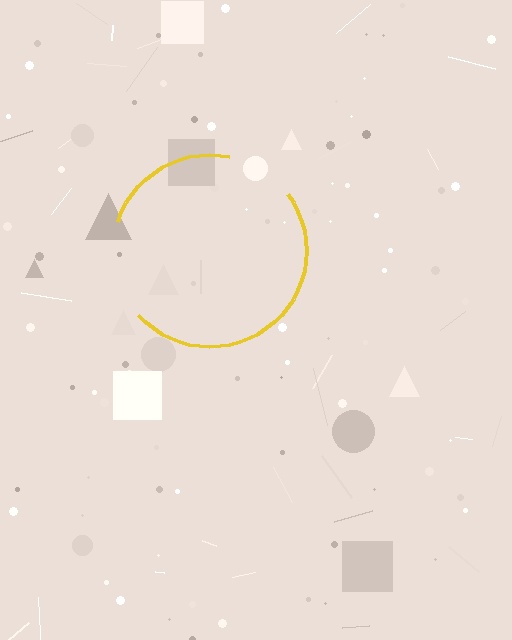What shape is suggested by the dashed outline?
The dashed outline suggests a circle.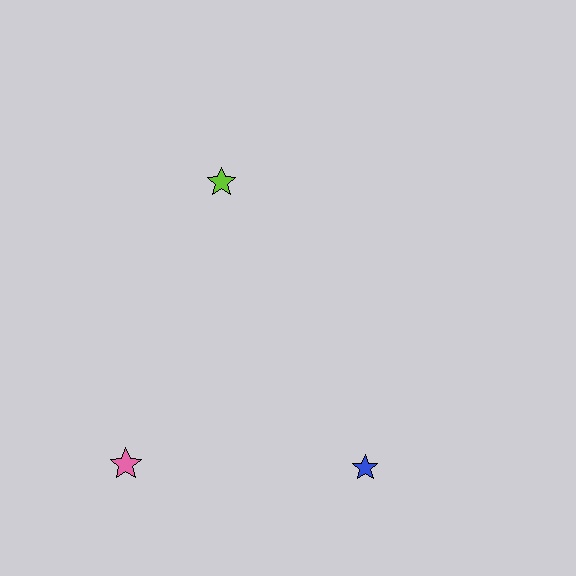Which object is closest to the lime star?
The pink star is closest to the lime star.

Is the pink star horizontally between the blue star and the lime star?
No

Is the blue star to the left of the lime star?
No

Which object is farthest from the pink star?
The lime star is farthest from the pink star.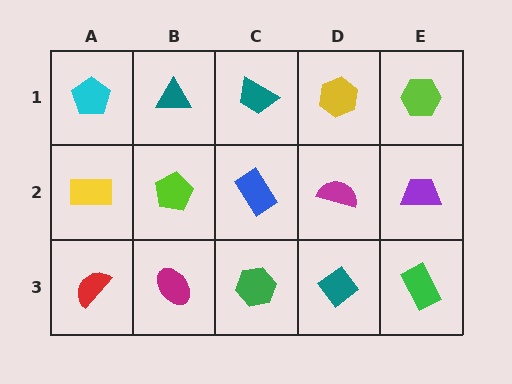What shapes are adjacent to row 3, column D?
A magenta semicircle (row 2, column D), a green hexagon (row 3, column C), a green rectangle (row 3, column E).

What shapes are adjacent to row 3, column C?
A blue rectangle (row 2, column C), a magenta ellipse (row 3, column B), a teal diamond (row 3, column D).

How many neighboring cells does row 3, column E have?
2.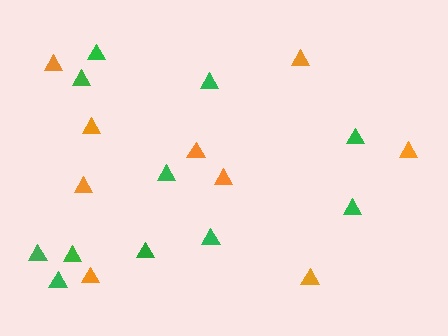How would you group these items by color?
There are 2 groups: one group of green triangles (11) and one group of orange triangles (9).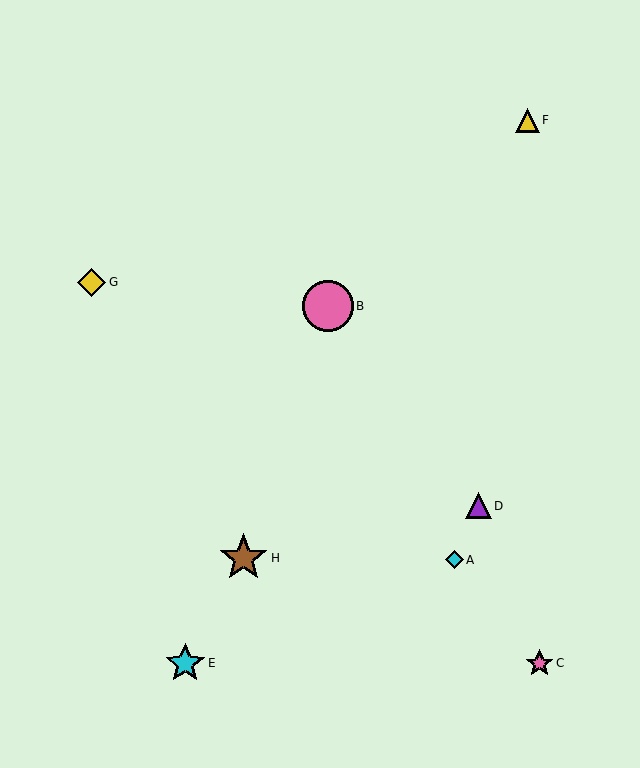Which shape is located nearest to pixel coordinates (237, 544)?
The brown star (labeled H) at (243, 558) is nearest to that location.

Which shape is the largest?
The pink circle (labeled B) is the largest.